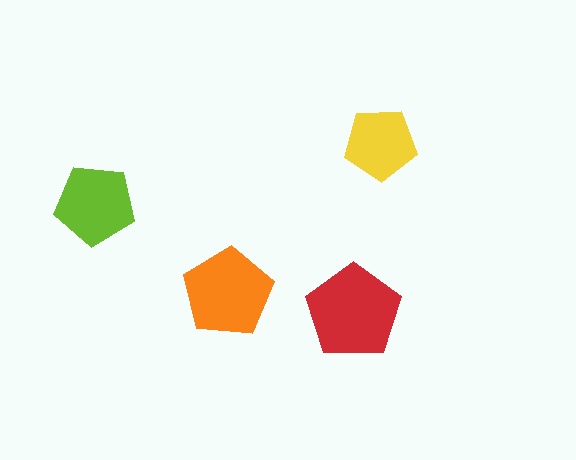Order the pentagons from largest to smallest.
the red one, the orange one, the lime one, the yellow one.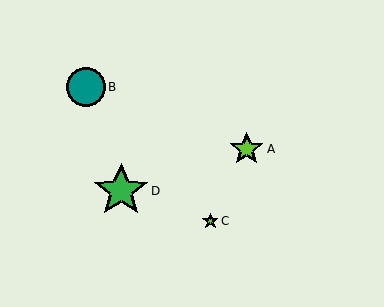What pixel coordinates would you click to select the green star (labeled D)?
Click at (121, 191) to select the green star D.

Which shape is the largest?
The green star (labeled D) is the largest.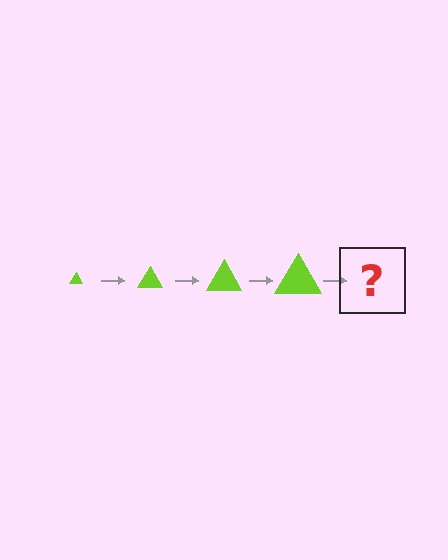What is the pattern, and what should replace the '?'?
The pattern is that the triangle gets progressively larger each step. The '?' should be a lime triangle, larger than the previous one.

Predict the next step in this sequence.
The next step is a lime triangle, larger than the previous one.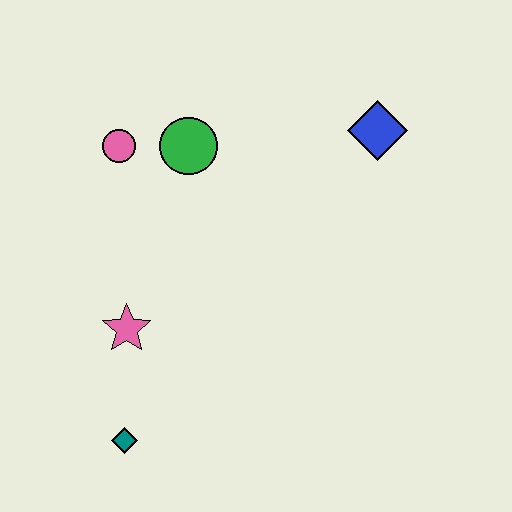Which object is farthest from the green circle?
The teal diamond is farthest from the green circle.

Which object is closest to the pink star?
The teal diamond is closest to the pink star.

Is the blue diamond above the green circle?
Yes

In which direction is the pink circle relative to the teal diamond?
The pink circle is above the teal diamond.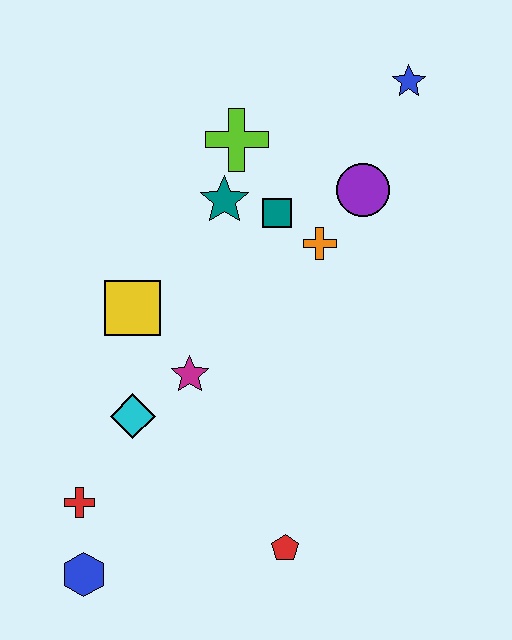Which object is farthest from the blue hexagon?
The blue star is farthest from the blue hexagon.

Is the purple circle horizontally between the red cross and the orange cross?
No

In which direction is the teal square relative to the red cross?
The teal square is above the red cross.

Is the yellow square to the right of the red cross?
Yes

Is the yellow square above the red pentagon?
Yes